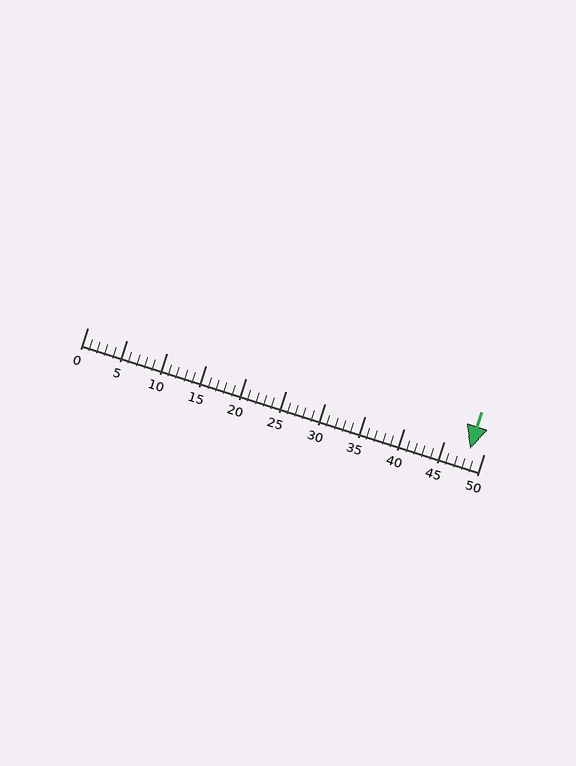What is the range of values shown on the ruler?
The ruler shows values from 0 to 50.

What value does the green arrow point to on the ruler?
The green arrow points to approximately 48.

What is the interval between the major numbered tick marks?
The major tick marks are spaced 5 units apart.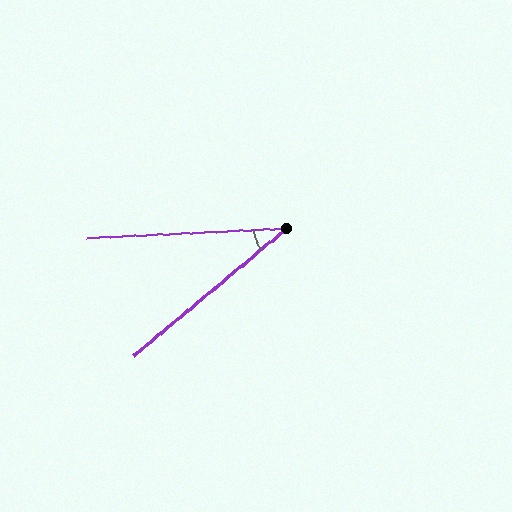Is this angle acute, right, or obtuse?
It is acute.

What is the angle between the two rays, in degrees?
Approximately 37 degrees.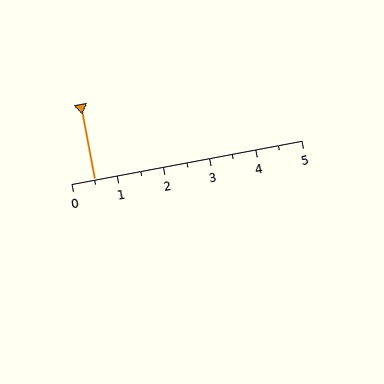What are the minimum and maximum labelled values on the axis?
The axis runs from 0 to 5.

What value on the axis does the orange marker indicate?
The marker indicates approximately 0.5.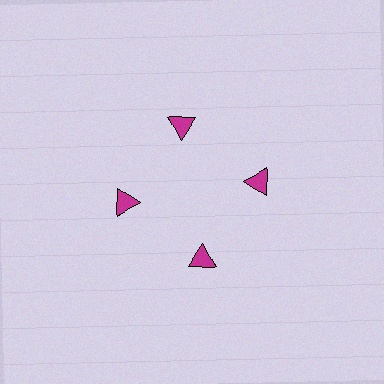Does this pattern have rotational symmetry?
Yes, this pattern has 4-fold rotational symmetry. It looks the same after rotating 90 degrees around the center.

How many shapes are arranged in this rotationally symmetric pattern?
There are 4 shapes, arranged in 4 groups of 1.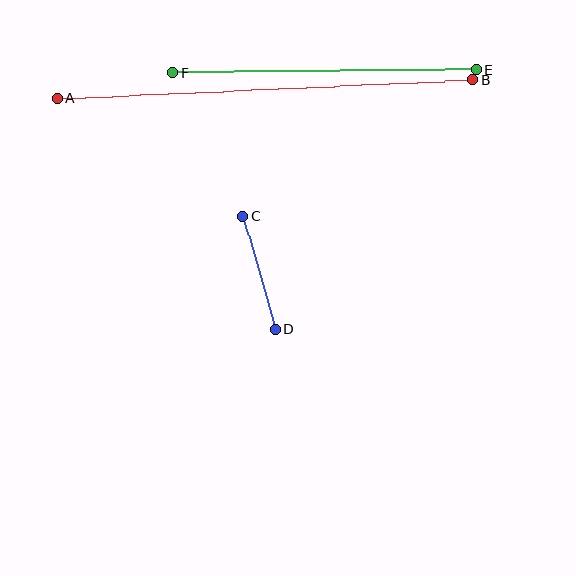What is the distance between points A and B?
The distance is approximately 416 pixels.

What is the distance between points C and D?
The distance is approximately 117 pixels.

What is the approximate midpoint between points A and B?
The midpoint is at approximately (265, 89) pixels.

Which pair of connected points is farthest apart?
Points A and B are farthest apart.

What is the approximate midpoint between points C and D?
The midpoint is at approximately (259, 273) pixels.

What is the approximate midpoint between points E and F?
The midpoint is at approximately (324, 71) pixels.